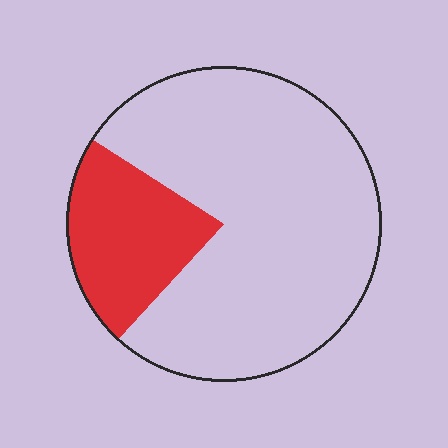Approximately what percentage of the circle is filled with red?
Approximately 20%.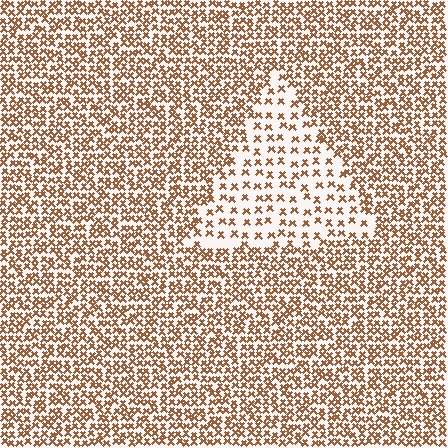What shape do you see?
I see a triangle.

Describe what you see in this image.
The image contains small brown elements arranged at two different densities. A triangle-shaped region is visible where the elements are less densely packed than the surrounding area.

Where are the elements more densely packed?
The elements are more densely packed outside the triangle boundary.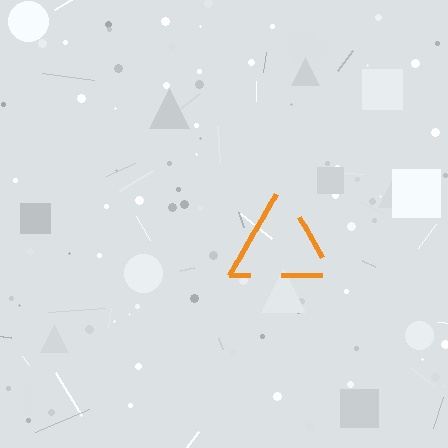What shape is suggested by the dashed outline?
The dashed outline suggests a triangle.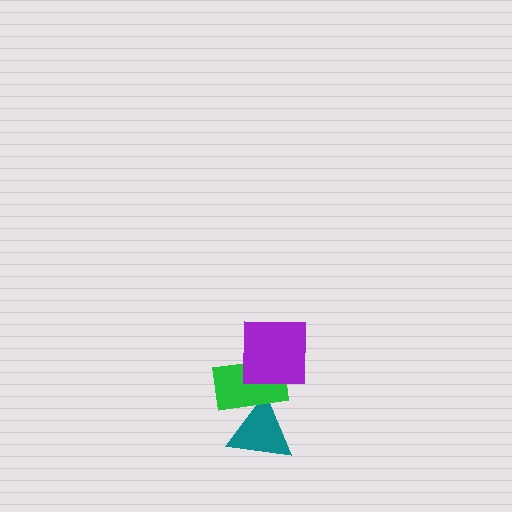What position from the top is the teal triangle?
The teal triangle is 3rd from the top.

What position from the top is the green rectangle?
The green rectangle is 2nd from the top.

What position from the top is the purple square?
The purple square is 1st from the top.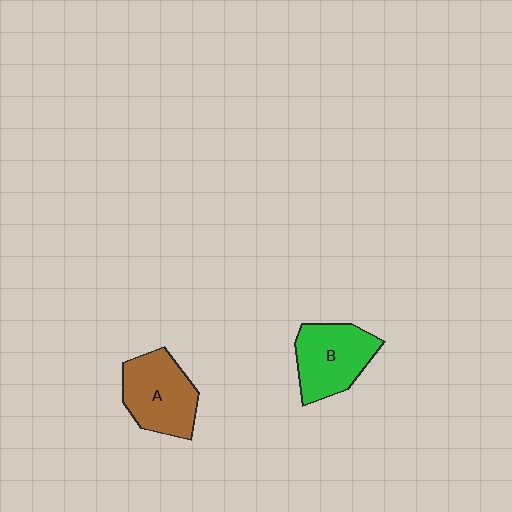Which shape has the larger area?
Shape A (brown).